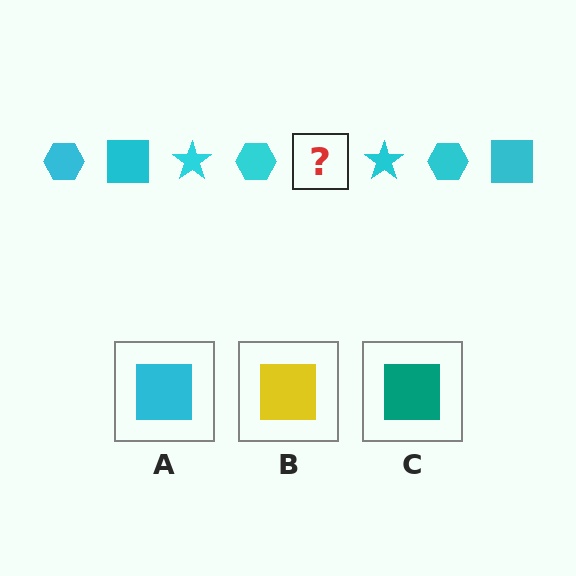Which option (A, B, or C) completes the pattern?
A.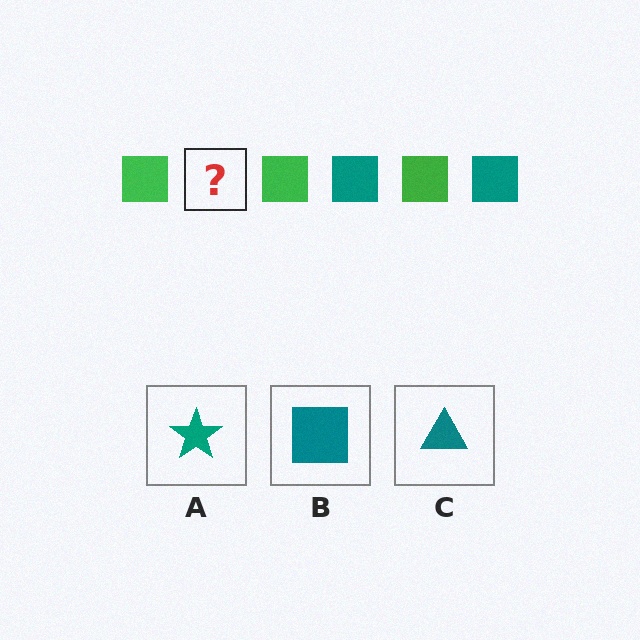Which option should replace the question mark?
Option B.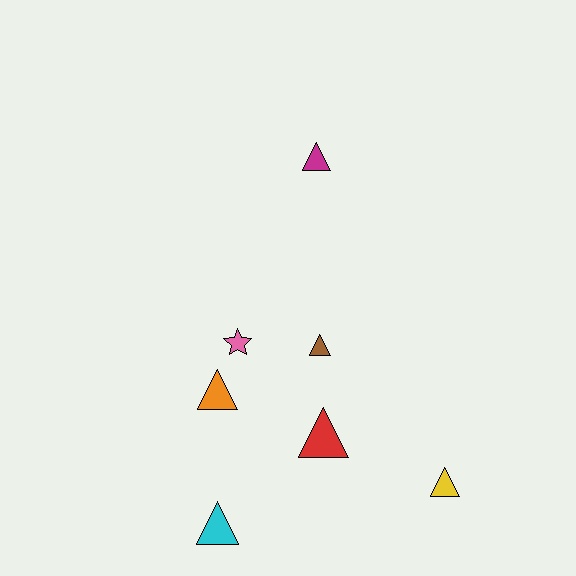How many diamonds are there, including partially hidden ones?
There are no diamonds.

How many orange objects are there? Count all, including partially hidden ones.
There is 1 orange object.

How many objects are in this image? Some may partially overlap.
There are 7 objects.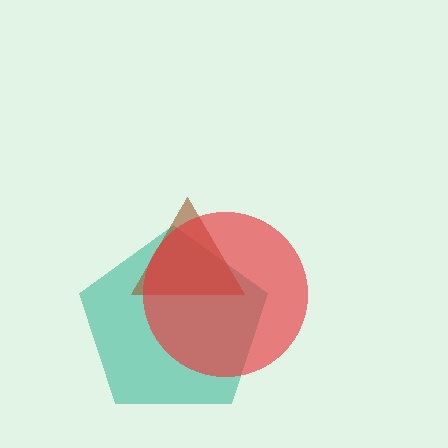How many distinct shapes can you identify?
There are 3 distinct shapes: a teal pentagon, a brown triangle, a red circle.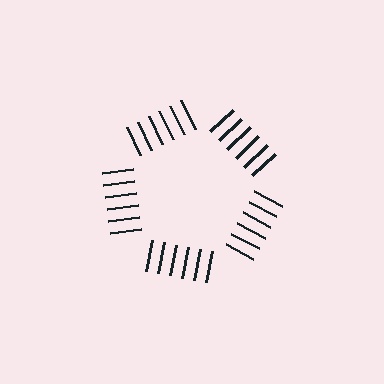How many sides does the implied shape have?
5 sides — the line-ends trace a pentagon.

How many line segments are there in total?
30 — 6 along each of the 5 edges.